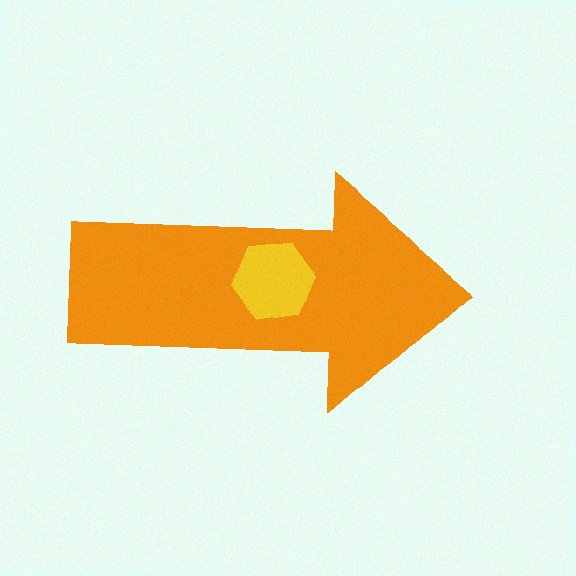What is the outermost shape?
The orange arrow.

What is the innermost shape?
The yellow hexagon.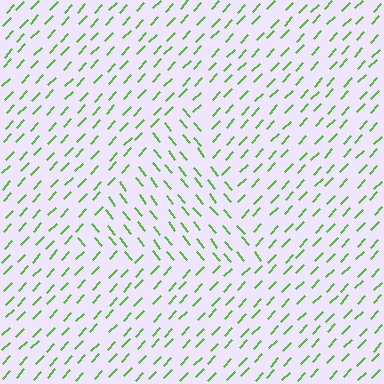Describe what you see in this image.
The image is filled with small lime line segments. A triangle region in the image has lines oriented differently from the surrounding lines, creating a visible texture boundary.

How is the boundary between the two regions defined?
The boundary is defined purely by a change in line orientation (approximately 83 degrees difference). All lines are the same color and thickness.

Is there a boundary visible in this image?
Yes, there is a texture boundary formed by a change in line orientation.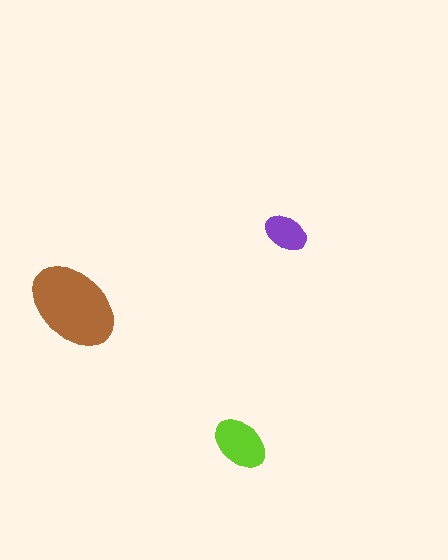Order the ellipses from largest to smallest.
the brown one, the lime one, the purple one.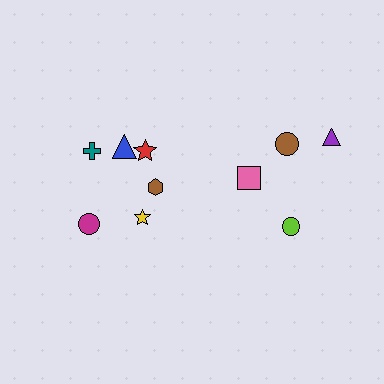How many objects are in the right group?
There are 4 objects.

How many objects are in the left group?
There are 6 objects.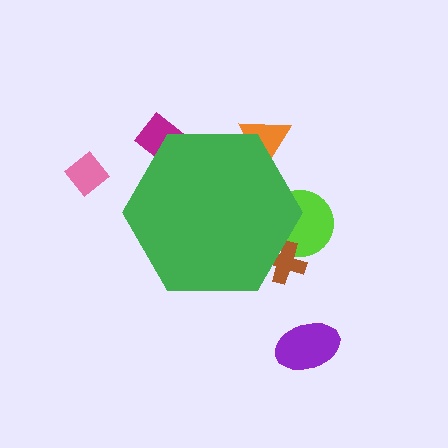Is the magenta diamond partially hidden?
Yes, the magenta diamond is partially hidden behind the green hexagon.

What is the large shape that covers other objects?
A green hexagon.